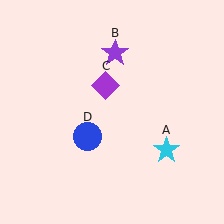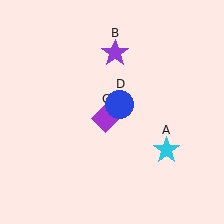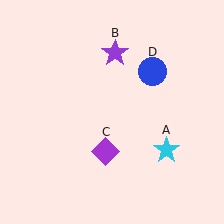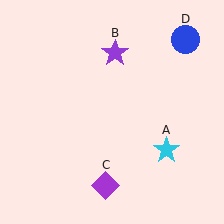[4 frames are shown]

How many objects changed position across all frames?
2 objects changed position: purple diamond (object C), blue circle (object D).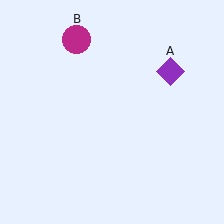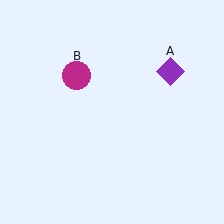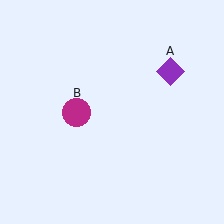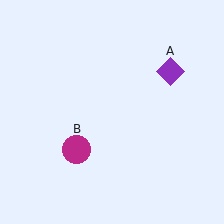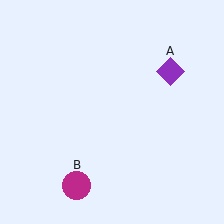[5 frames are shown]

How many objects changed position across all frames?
1 object changed position: magenta circle (object B).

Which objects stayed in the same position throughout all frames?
Purple diamond (object A) remained stationary.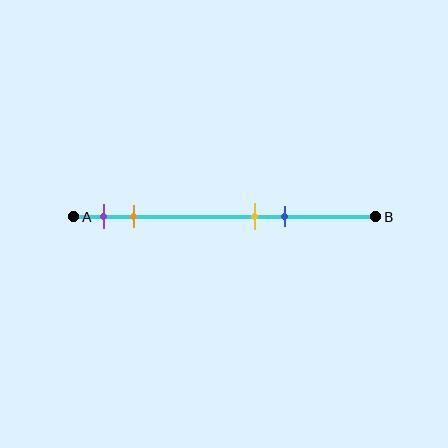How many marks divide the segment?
There are 4 marks dividing the segment.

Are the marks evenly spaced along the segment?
No, the marks are not evenly spaced.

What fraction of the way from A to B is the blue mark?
The blue mark is approximately 70% (0.7) of the way from A to B.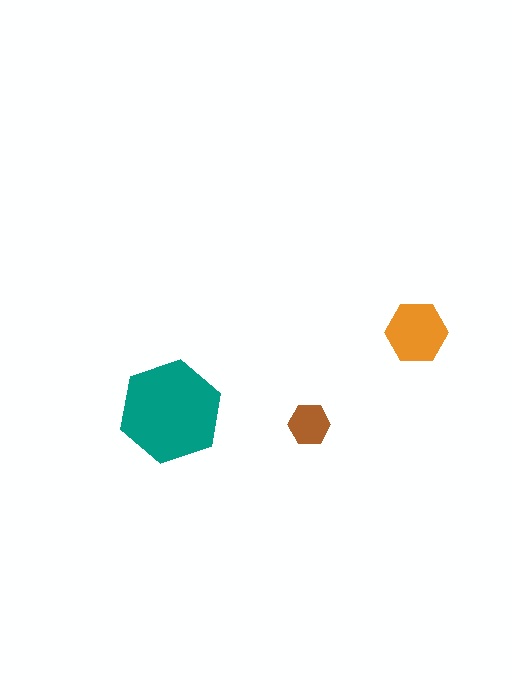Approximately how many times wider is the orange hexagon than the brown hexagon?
About 1.5 times wider.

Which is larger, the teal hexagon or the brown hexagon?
The teal one.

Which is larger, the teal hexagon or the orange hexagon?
The teal one.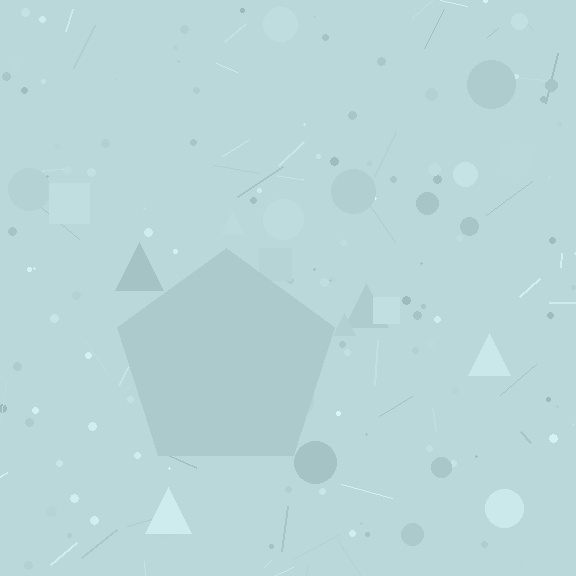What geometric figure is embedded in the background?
A pentagon is embedded in the background.